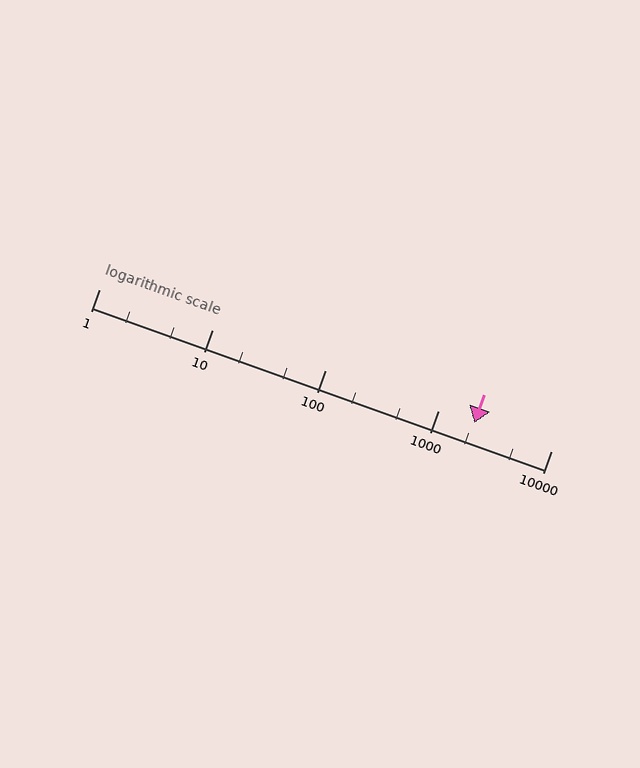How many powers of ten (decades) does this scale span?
The scale spans 4 decades, from 1 to 10000.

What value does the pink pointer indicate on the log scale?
The pointer indicates approximately 2100.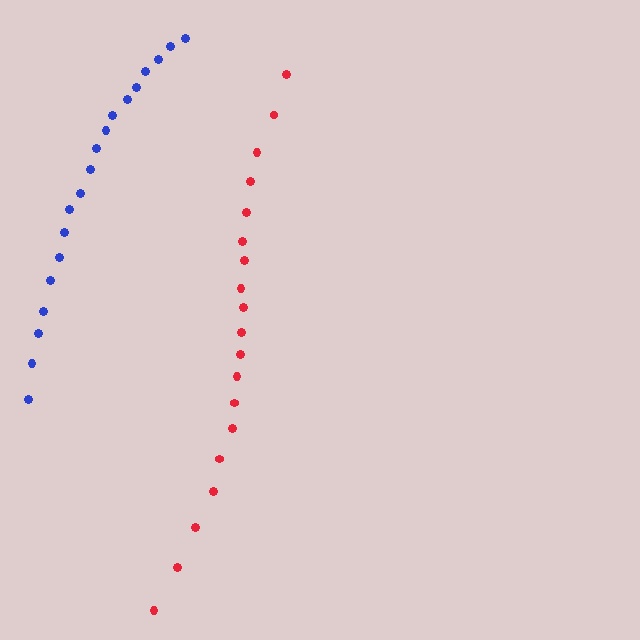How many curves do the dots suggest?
There are 2 distinct paths.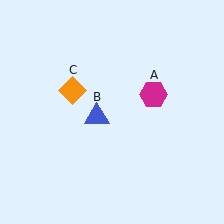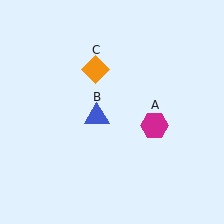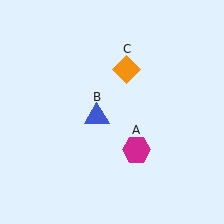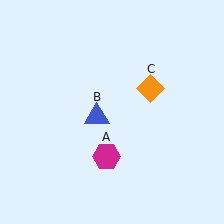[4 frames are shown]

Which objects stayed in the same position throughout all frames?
Blue triangle (object B) remained stationary.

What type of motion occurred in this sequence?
The magenta hexagon (object A), orange diamond (object C) rotated clockwise around the center of the scene.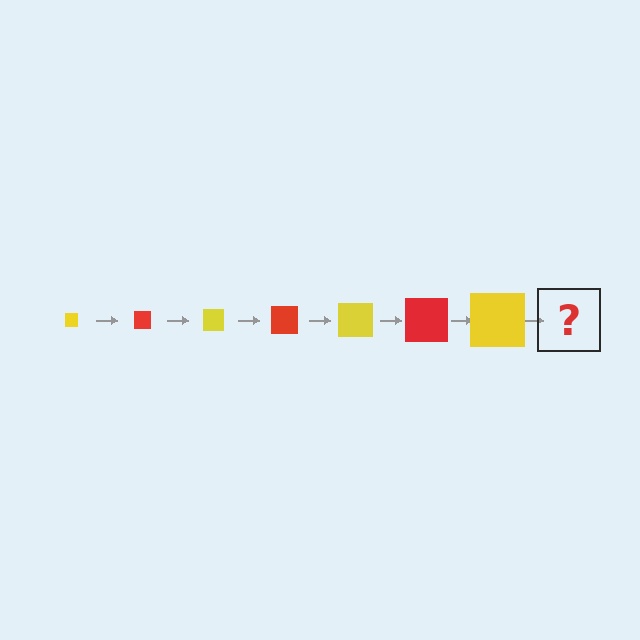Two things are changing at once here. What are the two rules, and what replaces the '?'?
The two rules are that the square grows larger each step and the color cycles through yellow and red. The '?' should be a red square, larger than the previous one.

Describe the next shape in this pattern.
It should be a red square, larger than the previous one.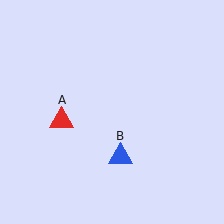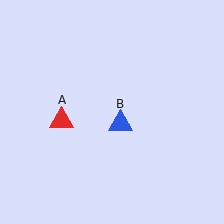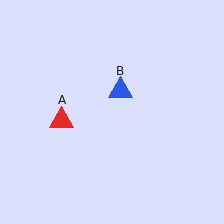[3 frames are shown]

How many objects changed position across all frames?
1 object changed position: blue triangle (object B).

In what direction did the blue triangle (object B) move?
The blue triangle (object B) moved up.